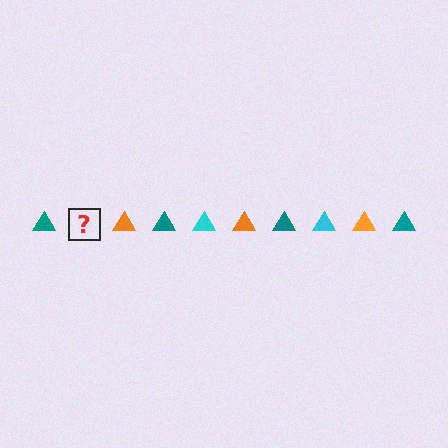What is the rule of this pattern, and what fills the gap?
The rule is that the pattern cycles through teal, cyan, orange triangles. The gap should be filled with a cyan triangle.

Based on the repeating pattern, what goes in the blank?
The blank should be a cyan triangle.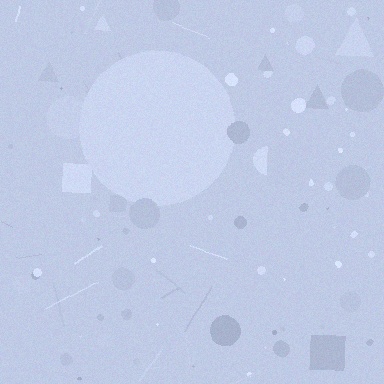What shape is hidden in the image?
A circle is hidden in the image.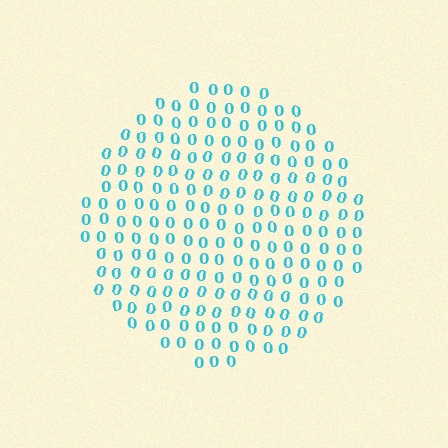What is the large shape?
The large shape is a circle.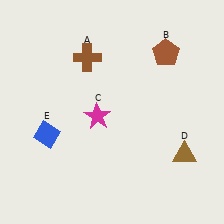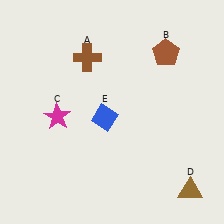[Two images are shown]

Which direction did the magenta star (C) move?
The magenta star (C) moved left.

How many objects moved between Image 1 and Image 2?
3 objects moved between the two images.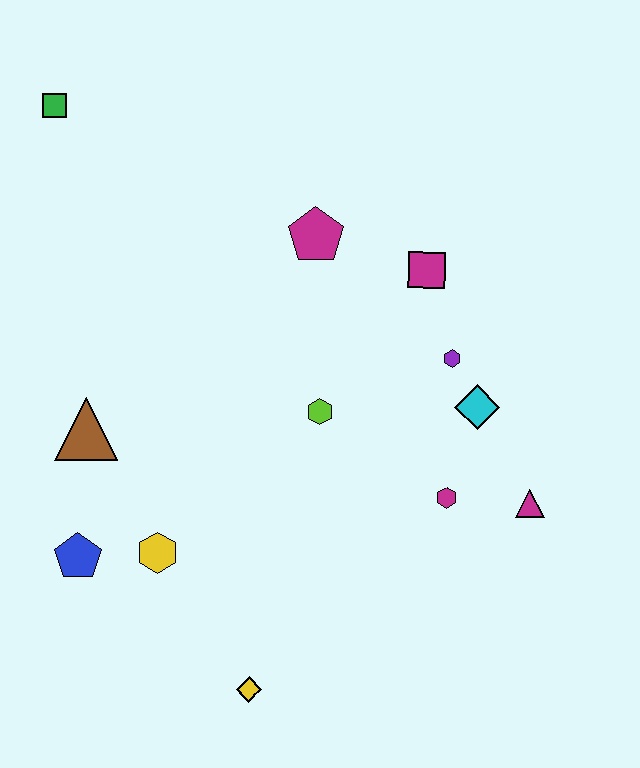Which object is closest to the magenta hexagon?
The magenta triangle is closest to the magenta hexagon.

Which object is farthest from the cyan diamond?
The green square is farthest from the cyan diamond.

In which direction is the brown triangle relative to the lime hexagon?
The brown triangle is to the left of the lime hexagon.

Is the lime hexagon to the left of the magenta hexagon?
Yes